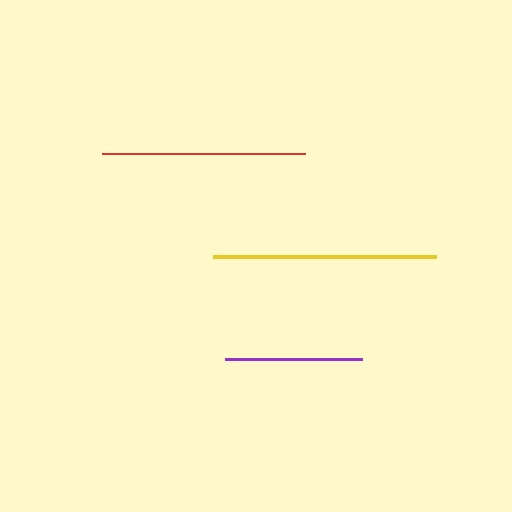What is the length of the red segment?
The red segment is approximately 204 pixels long.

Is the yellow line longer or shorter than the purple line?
The yellow line is longer than the purple line.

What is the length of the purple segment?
The purple segment is approximately 137 pixels long.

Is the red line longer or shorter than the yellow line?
The yellow line is longer than the red line.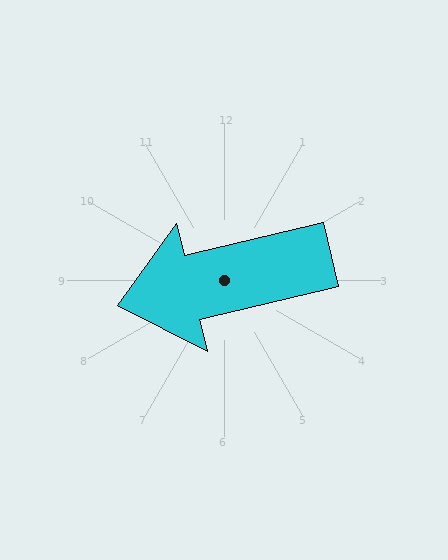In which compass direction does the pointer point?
West.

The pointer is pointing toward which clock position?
Roughly 9 o'clock.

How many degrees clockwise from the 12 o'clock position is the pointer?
Approximately 257 degrees.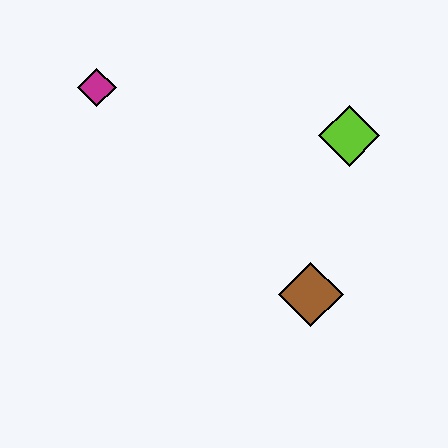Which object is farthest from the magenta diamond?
The brown diamond is farthest from the magenta diamond.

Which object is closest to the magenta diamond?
The lime diamond is closest to the magenta diamond.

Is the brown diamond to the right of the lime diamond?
No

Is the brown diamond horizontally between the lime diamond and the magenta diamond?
Yes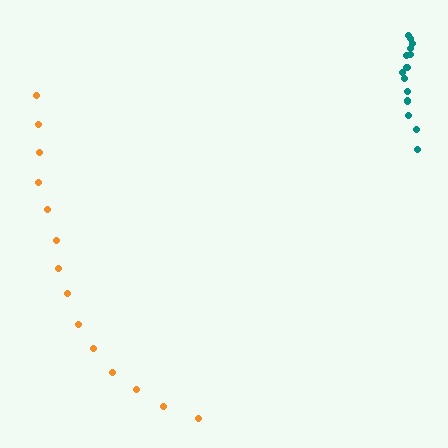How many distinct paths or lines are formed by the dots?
There are 2 distinct paths.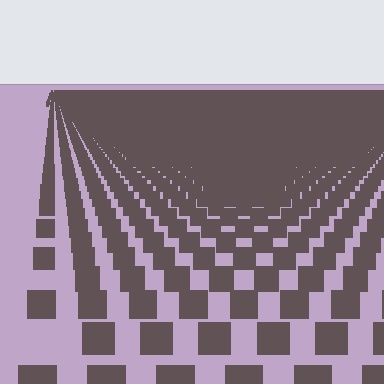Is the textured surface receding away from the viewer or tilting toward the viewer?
The surface is receding away from the viewer. Texture elements get smaller and denser toward the top.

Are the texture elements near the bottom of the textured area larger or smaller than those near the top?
Larger. Near the bottom, elements are closer to the viewer and appear at a bigger on-screen size.